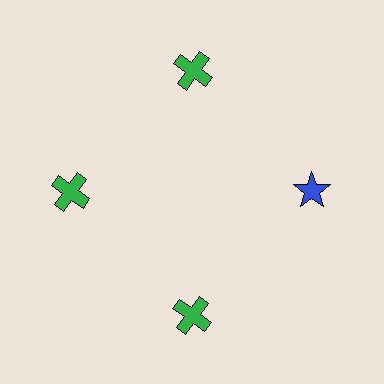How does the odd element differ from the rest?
It differs in both color (blue instead of green) and shape (star instead of cross).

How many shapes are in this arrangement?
There are 4 shapes arranged in a ring pattern.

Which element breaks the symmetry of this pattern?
The blue star at roughly the 3 o'clock position breaks the symmetry. All other shapes are green crosses.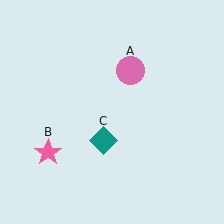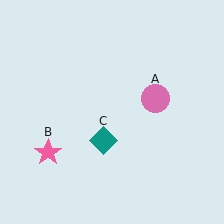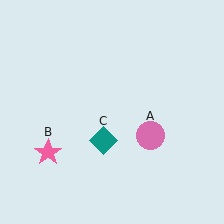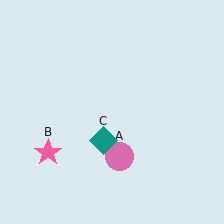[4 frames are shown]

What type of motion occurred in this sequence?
The pink circle (object A) rotated clockwise around the center of the scene.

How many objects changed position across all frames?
1 object changed position: pink circle (object A).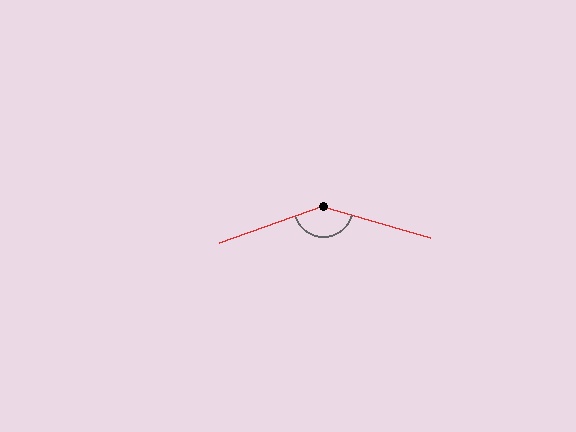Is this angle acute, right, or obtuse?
It is obtuse.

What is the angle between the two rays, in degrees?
Approximately 144 degrees.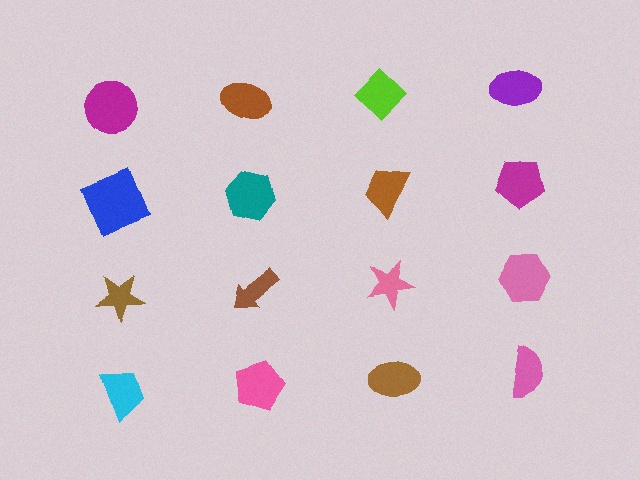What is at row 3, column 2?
A brown arrow.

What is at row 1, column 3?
A lime diamond.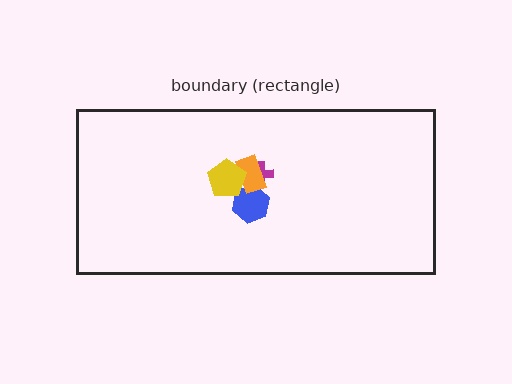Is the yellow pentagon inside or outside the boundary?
Inside.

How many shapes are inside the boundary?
4 inside, 0 outside.